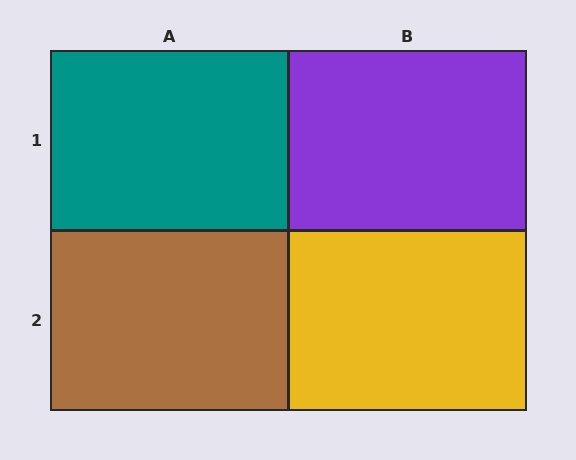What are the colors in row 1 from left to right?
Teal, purple.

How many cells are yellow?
1 cell is yellow.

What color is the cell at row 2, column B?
Yellow.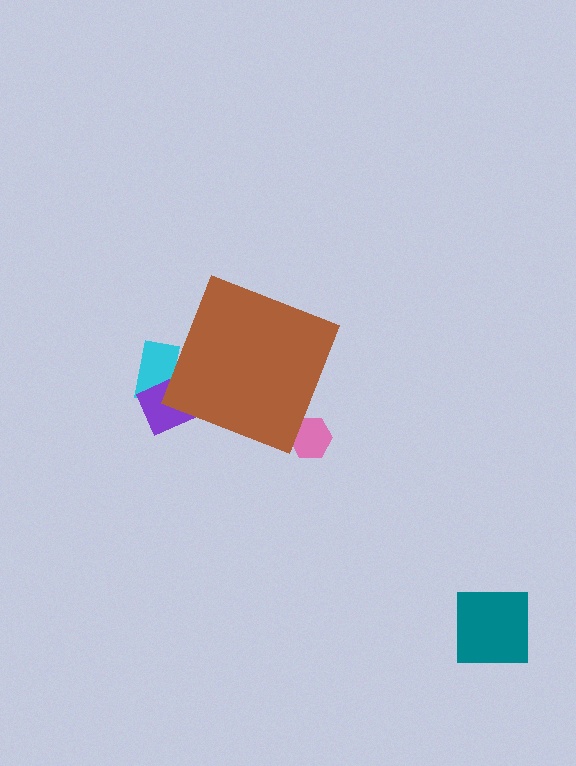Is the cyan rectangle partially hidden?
Yes, the cyan rectangle is partially hidden behind the brown diamond.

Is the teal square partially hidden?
No, the teal square is fully visible.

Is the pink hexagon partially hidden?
Yes, the pink hexagon is partially hidden behind the brown diamond.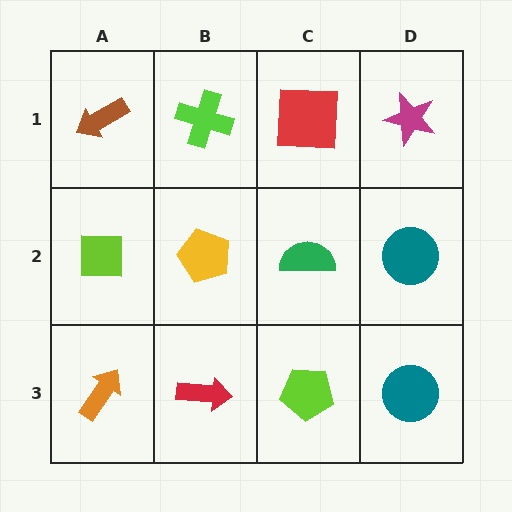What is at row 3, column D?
A teal circle.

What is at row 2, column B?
A yellow pentagon.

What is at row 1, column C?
A red square.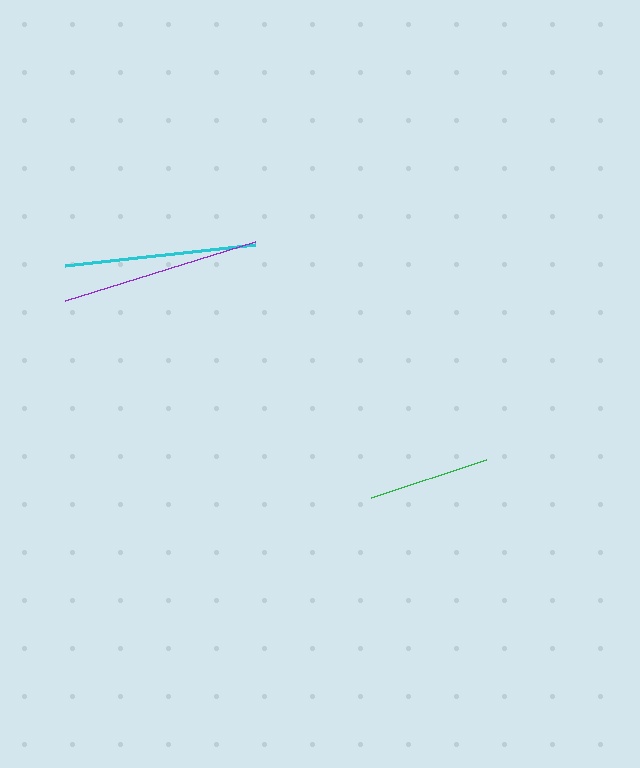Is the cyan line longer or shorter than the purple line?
The purple line is longer than the cyan line.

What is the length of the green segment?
The green segment is approximately 121 pixels long.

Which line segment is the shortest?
The green line is the shortest at approximately 121 pixels.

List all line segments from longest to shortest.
From longest to shortest: purple, cyan, green.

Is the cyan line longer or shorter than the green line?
The cyan line is longer than the green line.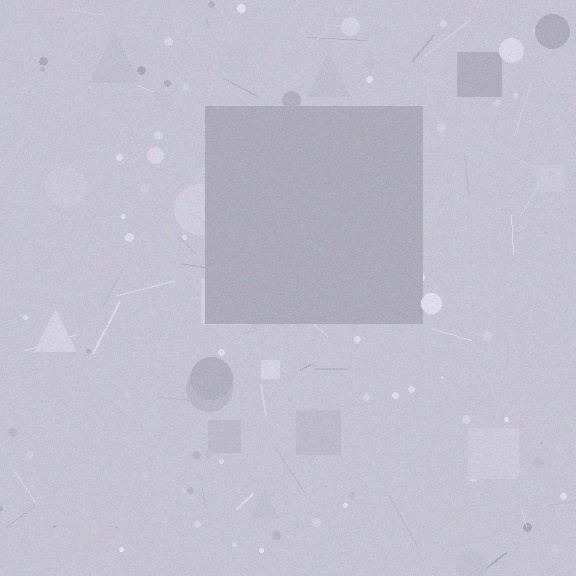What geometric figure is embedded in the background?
A square is embedded in the background.